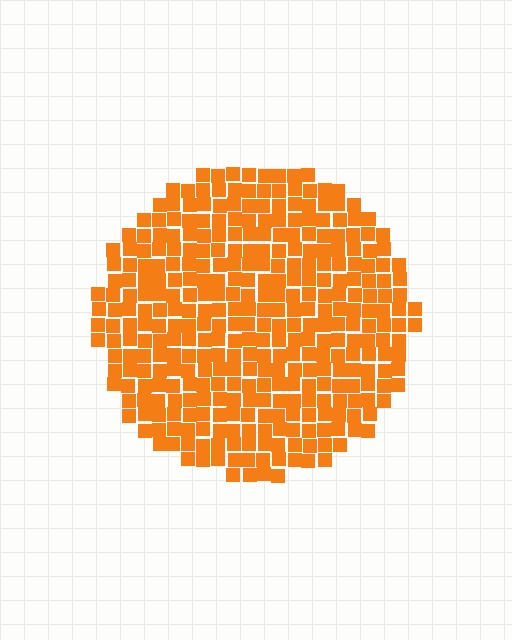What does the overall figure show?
The overall figure shows a circle.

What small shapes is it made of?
It is made of small squares.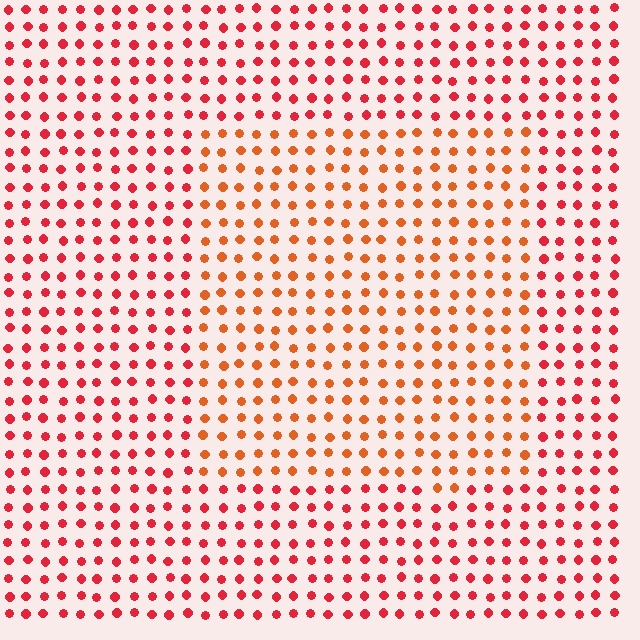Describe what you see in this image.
The image is filled with small red elements in a uniform arrangement. A rectangle-shaped region is visible where the elements are tinted to a slightly different hue, forming a subtle color boundary.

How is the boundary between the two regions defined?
The boundary is defined purely by a slight shift in hue (about 27 degrees). Spacing, size, and orientation are identical on both sides.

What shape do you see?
I see a rectangle.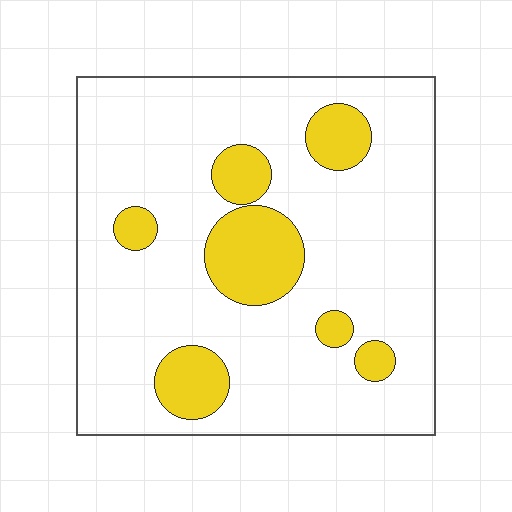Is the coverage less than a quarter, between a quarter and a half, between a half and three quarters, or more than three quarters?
Less than a quarter.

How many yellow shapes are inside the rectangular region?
7.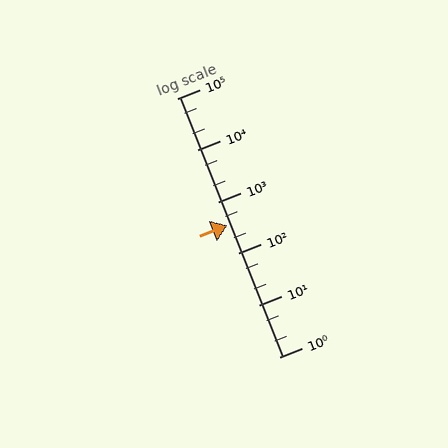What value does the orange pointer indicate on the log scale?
The pointer indicates approximately 350.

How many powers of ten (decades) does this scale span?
The scale spans 5 decades, from 1 to 100000.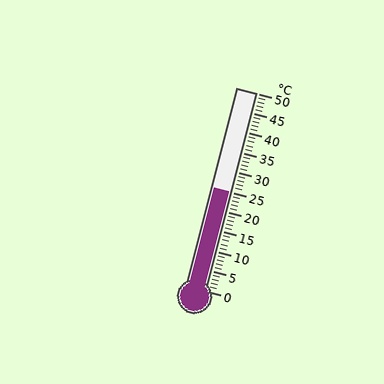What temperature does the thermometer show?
The thermometer shows approximately 25°C.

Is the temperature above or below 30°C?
The temperature is below 30°C.